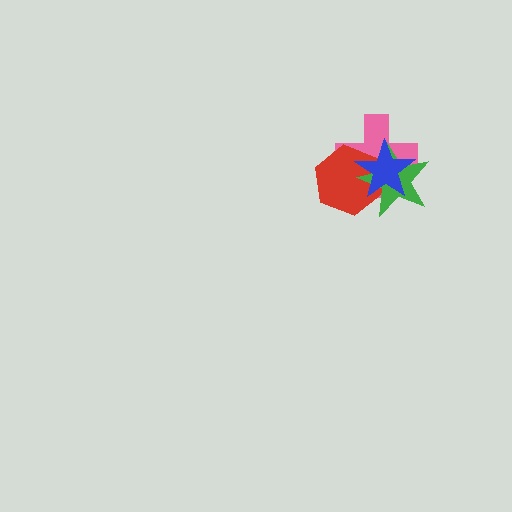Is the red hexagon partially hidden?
Yes, it is partially covered by another shape.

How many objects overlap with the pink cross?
3 objects overlap with the pink cross.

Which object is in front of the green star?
The blue star is in front of the green star.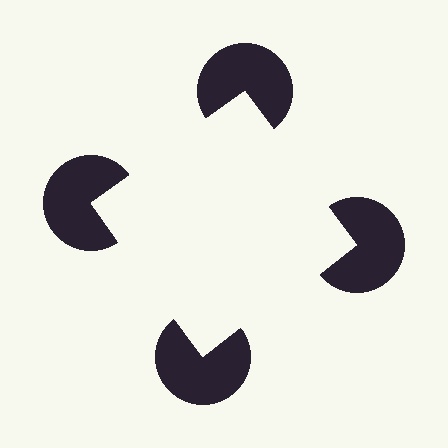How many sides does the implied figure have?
4 sides.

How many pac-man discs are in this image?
There are 4 — one at each vertex of the illusory square.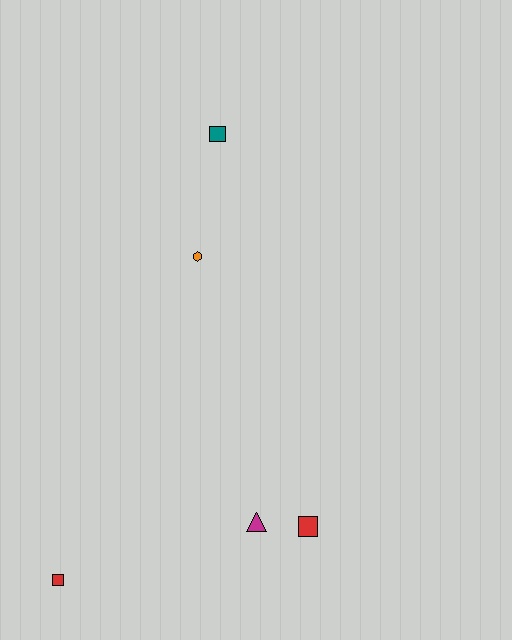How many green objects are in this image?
There are no green objects.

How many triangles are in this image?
There is 1 triangle.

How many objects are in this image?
There are 5 objects.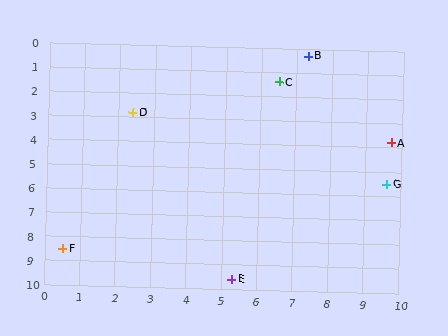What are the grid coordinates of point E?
Point E is at approximately (5.3, 9.6).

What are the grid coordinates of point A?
Point A is at approximately (9.7, 3.8).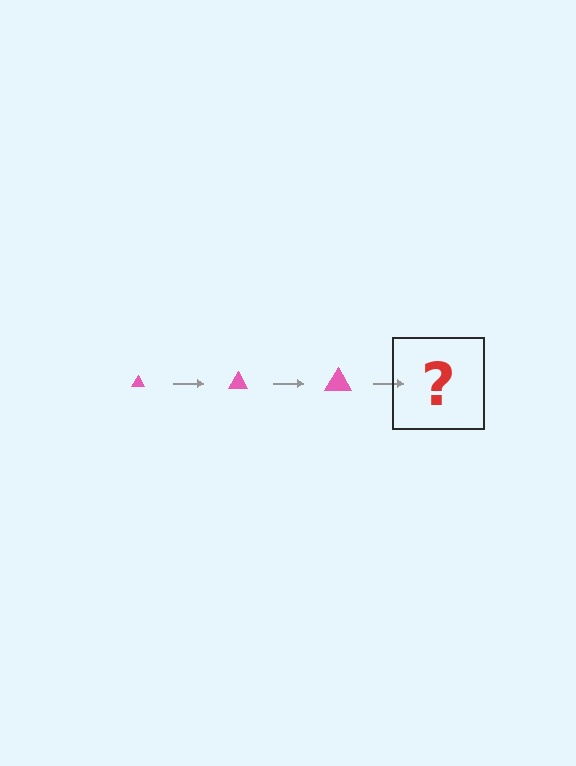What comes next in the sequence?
The next element should be a pink triangle, larger than the previous one.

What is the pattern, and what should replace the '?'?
The pattern is that the triangle gets progressively larger each step. The '?' should be a pink triangle, larger than the previous one.